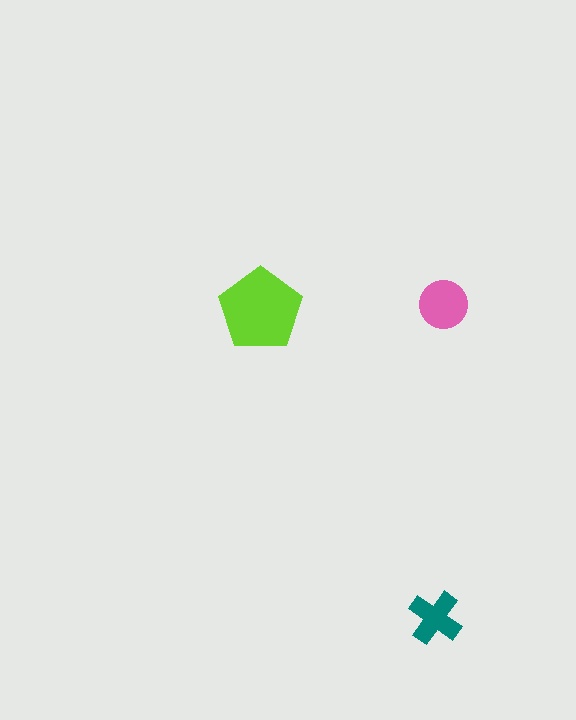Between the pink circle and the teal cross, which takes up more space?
The pink circle.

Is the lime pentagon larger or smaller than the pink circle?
Larger.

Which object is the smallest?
The teal cross.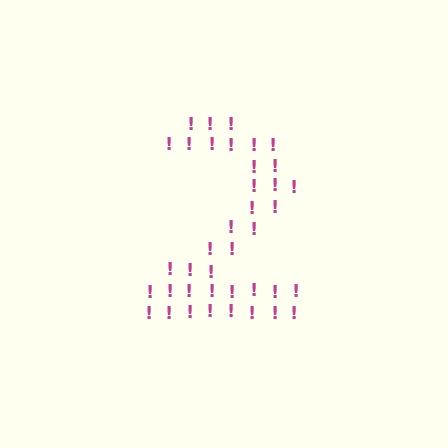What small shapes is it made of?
It is made of small exclamation marks.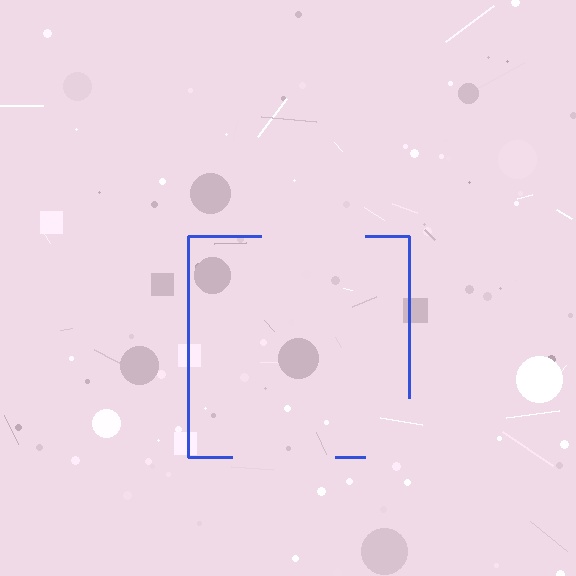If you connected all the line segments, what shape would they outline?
They would outline a square.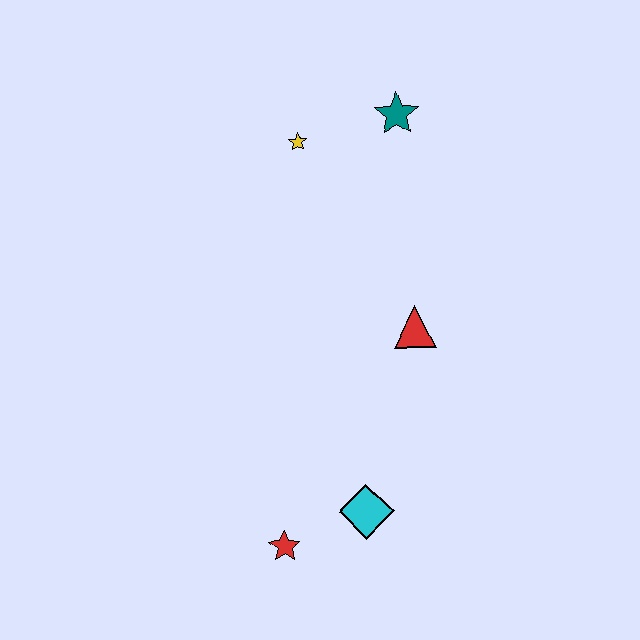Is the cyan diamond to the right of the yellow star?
Yes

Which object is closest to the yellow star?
The teal star is closest to the yellow star.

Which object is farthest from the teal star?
The red star is farthest from the teal star.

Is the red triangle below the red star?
No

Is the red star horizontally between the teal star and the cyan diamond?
No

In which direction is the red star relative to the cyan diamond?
The red star is to the left of the cyan diamond.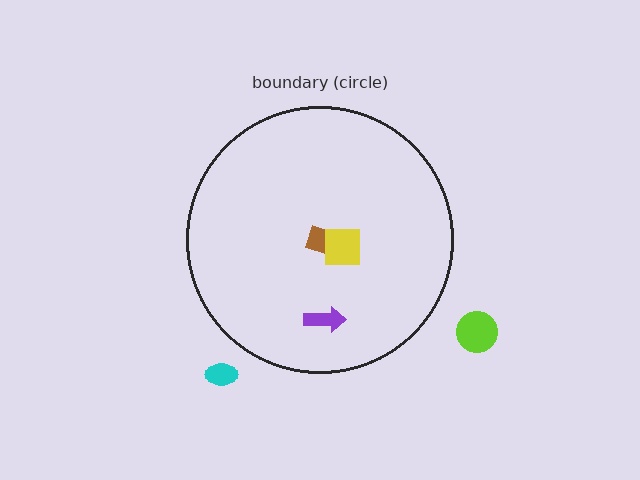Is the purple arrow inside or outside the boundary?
Inside.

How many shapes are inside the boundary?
3 inside, 2 outside.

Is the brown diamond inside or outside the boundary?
Inside.